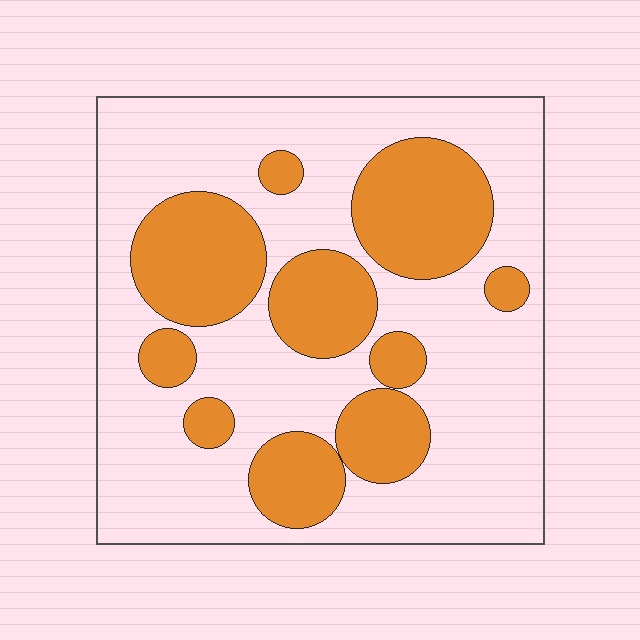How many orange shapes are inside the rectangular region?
10.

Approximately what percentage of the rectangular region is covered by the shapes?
Approximately 35%.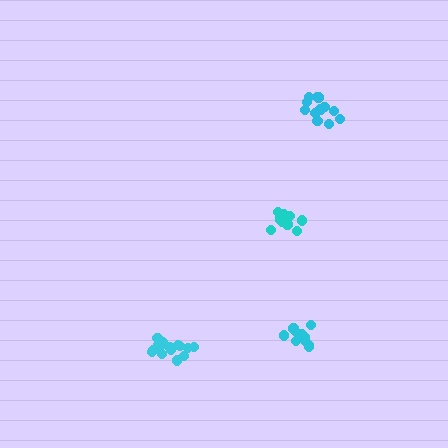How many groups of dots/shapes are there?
There are 4 groups.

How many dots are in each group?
Group 1: 14 dots, Group 2: 12 dots, Group 3: 15 dots, Group 4: 10 dots (51 total).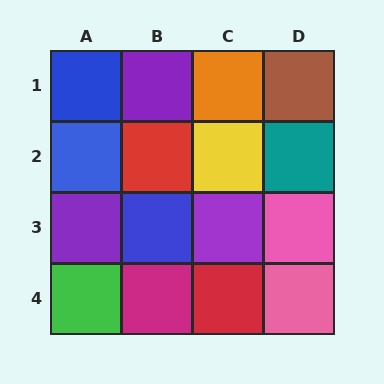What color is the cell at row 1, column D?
Brown.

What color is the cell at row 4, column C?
Red.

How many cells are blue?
3 cells are blue.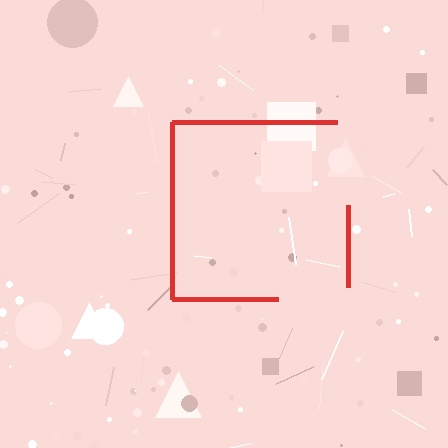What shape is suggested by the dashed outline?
The dashed outline suggests a square.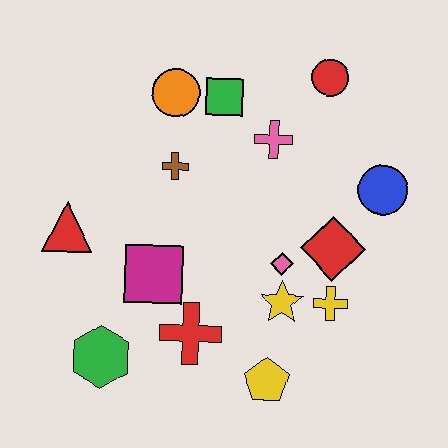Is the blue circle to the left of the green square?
No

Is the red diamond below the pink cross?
Yes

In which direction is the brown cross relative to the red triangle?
The brown cross is to the right of the red triangle.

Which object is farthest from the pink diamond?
The red triangle is farthest from the pink diamond.